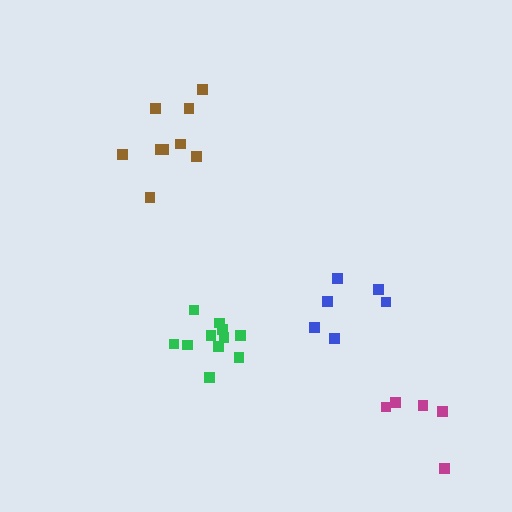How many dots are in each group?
Group 1: 9 dots, Group 2: 6 dots, Group 3: 5 dots, Group 4: 11 dots (31 total).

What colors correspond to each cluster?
The clusters are colored: brown, blue, magenta, green.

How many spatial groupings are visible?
There are 4 spatial groupings.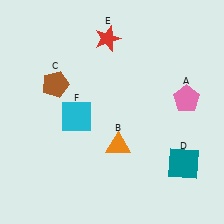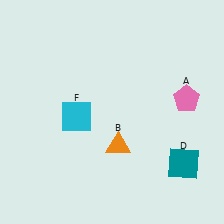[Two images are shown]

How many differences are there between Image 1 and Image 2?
There are 2 differences between the two images.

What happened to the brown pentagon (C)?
The brown pentagon (C) was removed in Image 2. It was in the top-left area of Image 1.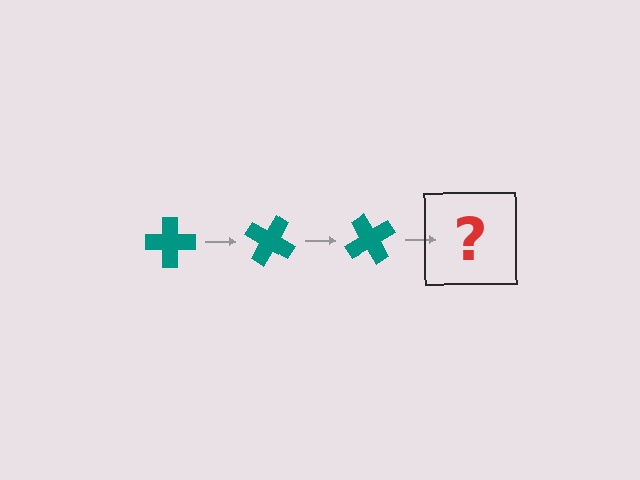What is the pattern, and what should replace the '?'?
The pattern is that the cross rotates 30 degrees each step. The '?' should be a teal cross rotated 90 degrees.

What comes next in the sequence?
The next element should be a teal cross rotated 90 degrees.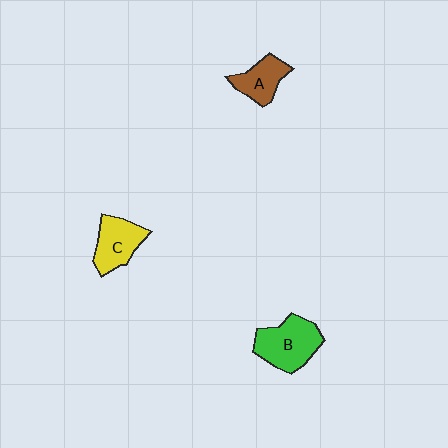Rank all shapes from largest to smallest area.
From largest to smallest: B (green), C (yellow), A (brown).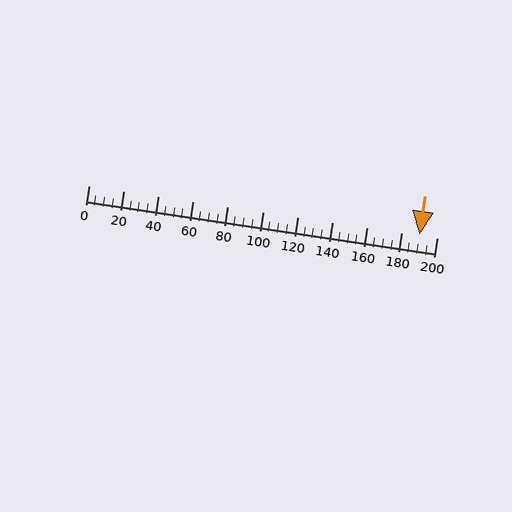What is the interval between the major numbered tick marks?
The major tick marks are spaced 20 units apart.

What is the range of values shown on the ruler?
The ruler shows values from 0 to 200.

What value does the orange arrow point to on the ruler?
The orange arrow points to approximately 190.